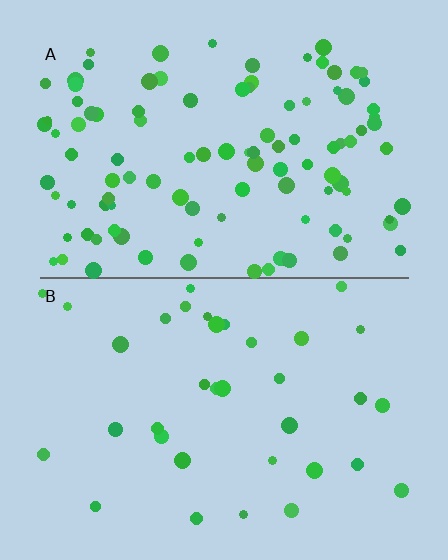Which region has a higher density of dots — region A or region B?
A (the top).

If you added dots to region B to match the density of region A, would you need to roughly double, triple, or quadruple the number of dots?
Approximately triple.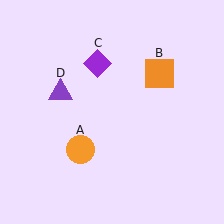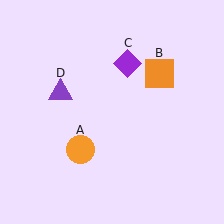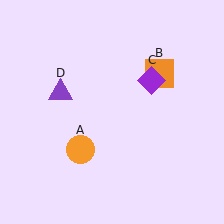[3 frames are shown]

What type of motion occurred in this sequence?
The purple diamond (object C) rotated clockwise around the center of the scene.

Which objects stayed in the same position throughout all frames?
Orange circle (object A) and orange square (object B) and purple triangle (object D) remained stationary.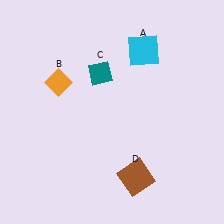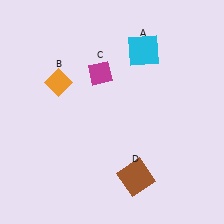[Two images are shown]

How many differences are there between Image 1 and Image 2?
There is 1 difference between the two images.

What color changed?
The diamond (C) changed from teal in Image 1 to magenta in Image 2.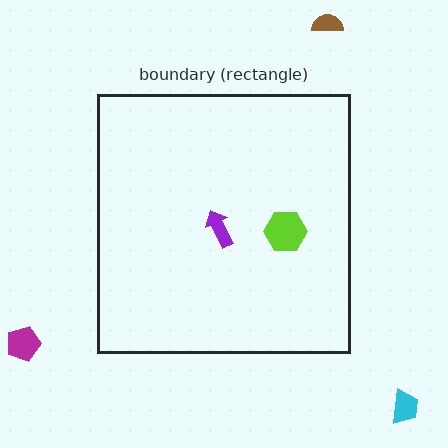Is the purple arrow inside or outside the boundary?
Inside.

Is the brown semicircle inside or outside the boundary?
Outside.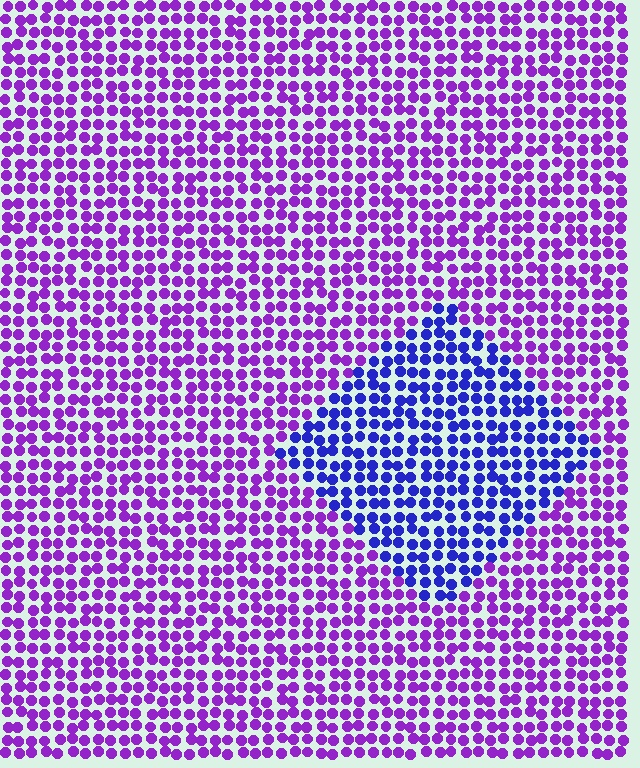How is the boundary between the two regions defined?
The boundary is defined purely by a slight shift in hue (about 42 degrees). Spacing, size, and orientation are identical on both sides.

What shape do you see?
I see a diamond.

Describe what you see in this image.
The image is filled with small purple elements in a uniform arrangement. A diamond-shaped region is visible where the elements are tinted to a slightly different hue, forming a subtle color boundary.